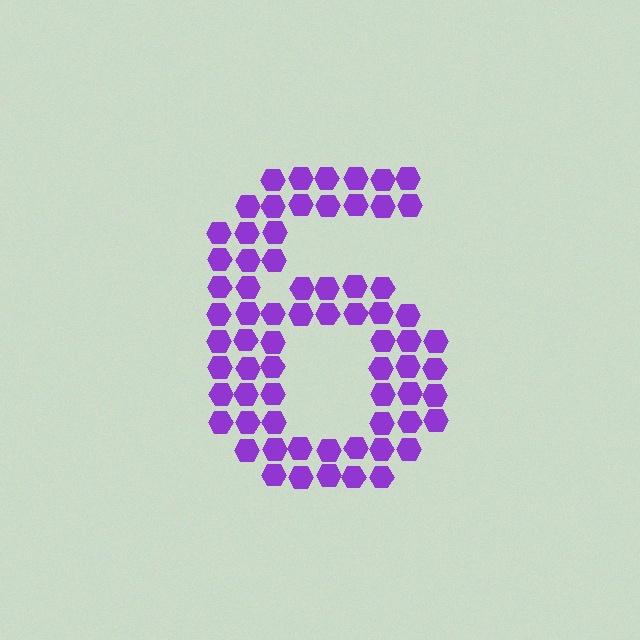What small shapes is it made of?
It is made of small hexagons.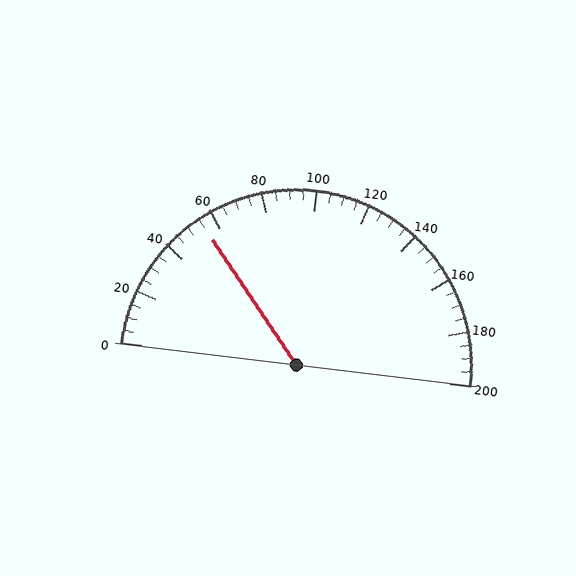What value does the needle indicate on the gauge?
The needle indicates approximately 55.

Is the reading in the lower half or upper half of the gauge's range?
The reading is in the lower half of the range (0 to 200).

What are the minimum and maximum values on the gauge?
The gauge ranges from 0 to 200.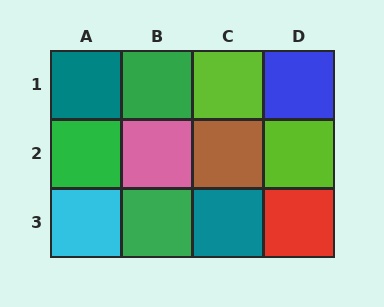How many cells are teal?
2 cells are teal.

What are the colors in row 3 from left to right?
Cyan, green, teal, red.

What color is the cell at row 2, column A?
Green.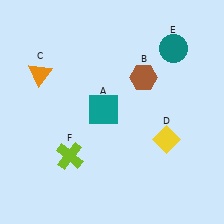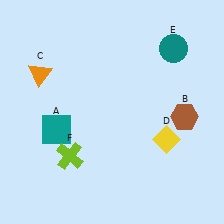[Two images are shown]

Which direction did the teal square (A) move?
The teal square (A) moved left.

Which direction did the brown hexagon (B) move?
The brown hexagon (B) moved right.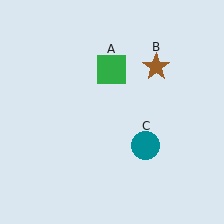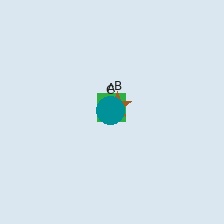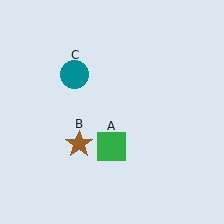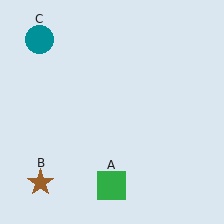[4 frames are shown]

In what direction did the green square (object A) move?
The green square (object A) moved down.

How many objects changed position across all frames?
3 objects changed position: green square (object A), brown star (object B), teal circle (object C).